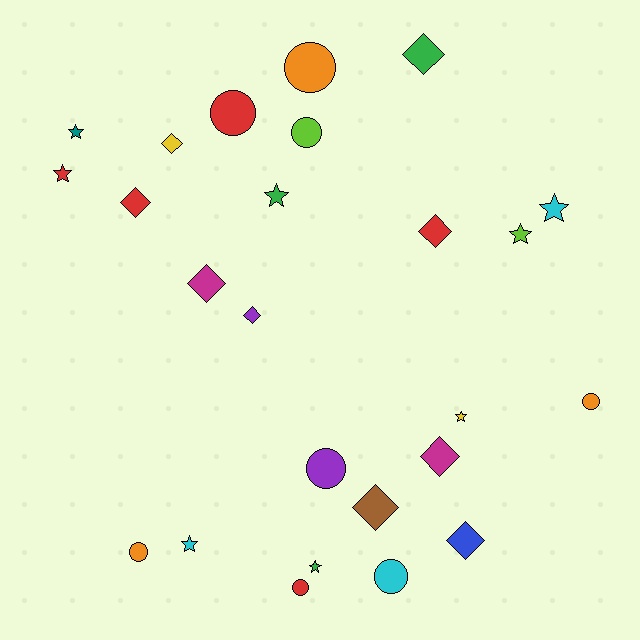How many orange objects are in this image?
There are 3 orange objects.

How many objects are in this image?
There are 25 objects.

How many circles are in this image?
There are 8 circles.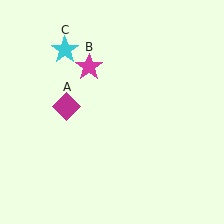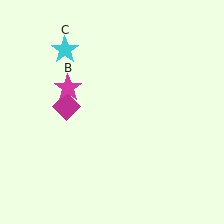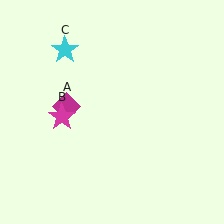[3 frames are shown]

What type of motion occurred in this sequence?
The magenta star (object B) rotated counterclockwise around the center of the scene.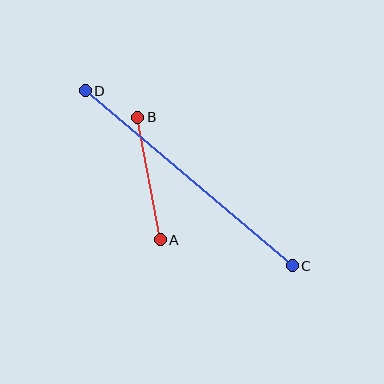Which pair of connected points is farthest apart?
Points C and D are farthest apart.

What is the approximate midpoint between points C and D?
The midpoint is at approximately (189, 178) pixels.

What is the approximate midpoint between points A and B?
The midpoint is at approximately (149, 178) pixels.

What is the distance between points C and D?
The distance is approximately 271 pixels.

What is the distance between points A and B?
The distance is approximately 125 pixels.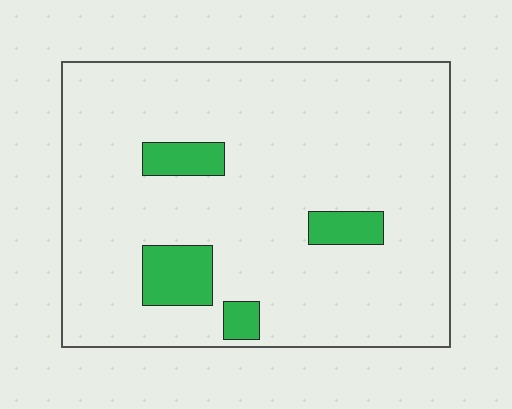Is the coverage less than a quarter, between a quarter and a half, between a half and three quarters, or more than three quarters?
Less than a quarter.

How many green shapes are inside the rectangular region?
4.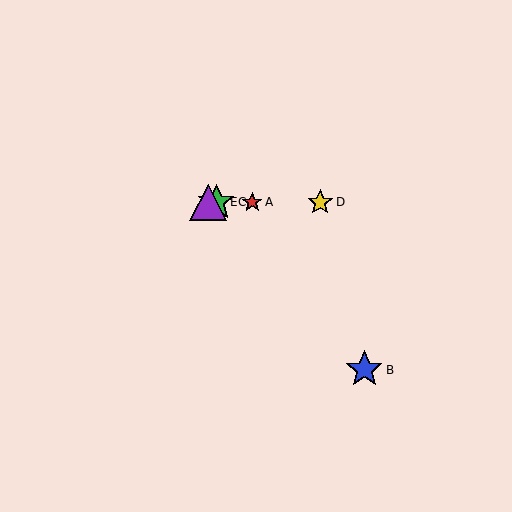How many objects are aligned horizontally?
4 objects (A, C, D, E) are aligned horizontally.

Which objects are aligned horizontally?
Objects A, C, D, E are aligned horizontally.